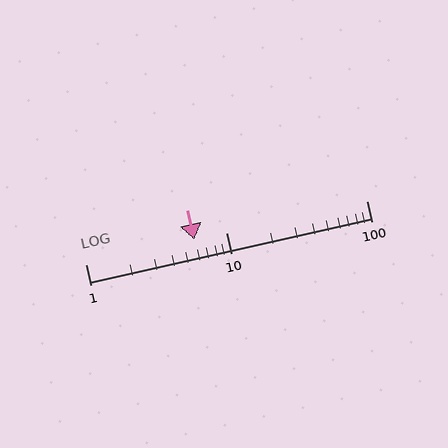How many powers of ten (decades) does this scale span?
The scale spans 2 decades, from 1 to 100.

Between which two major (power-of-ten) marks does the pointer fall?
The pointer is between 1 and 10.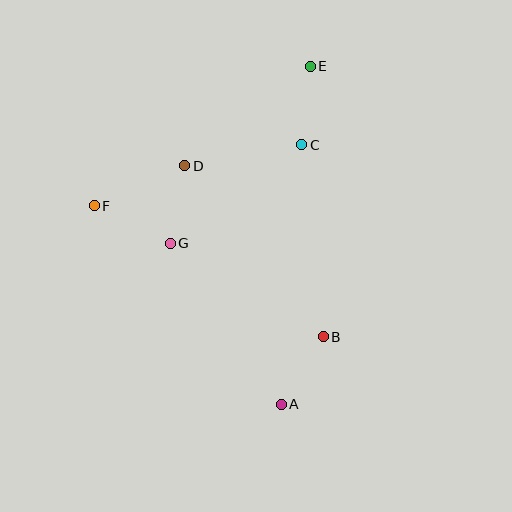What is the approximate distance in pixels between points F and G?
The distance between F and G is approximately 85 pixels.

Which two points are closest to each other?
Points D and G are closest to each other.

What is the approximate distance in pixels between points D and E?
The distance between D and E is approximately 160 pixels.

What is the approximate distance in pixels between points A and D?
The distance between A and D is approximately 257 pixels.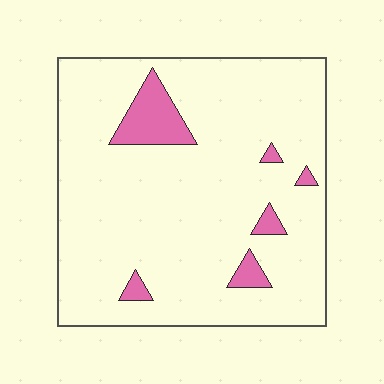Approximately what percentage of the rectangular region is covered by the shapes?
Approximately 10%.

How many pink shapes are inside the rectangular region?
6.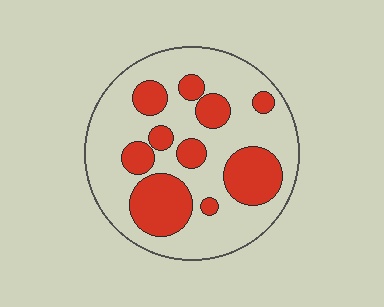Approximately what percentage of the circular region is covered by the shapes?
Approximately 30%.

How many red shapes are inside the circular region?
10.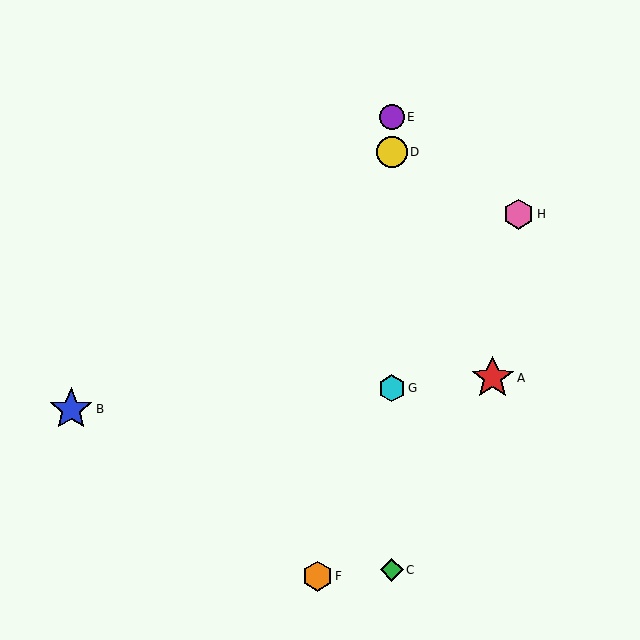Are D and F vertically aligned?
No, D is at x≈392 and F is at x≈317.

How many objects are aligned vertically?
4 objects (C, D, E, G) are aligned vertically.